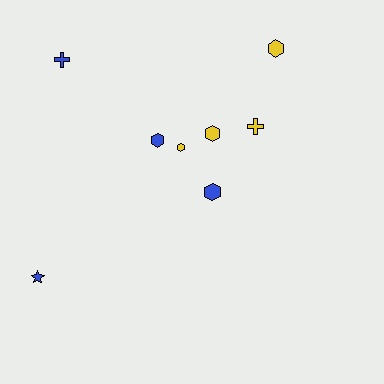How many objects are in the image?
There are 8 objects.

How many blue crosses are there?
There is 1 blue cross.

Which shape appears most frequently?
Hexagon, with 5 objects.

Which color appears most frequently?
Yellow, with 4 objects.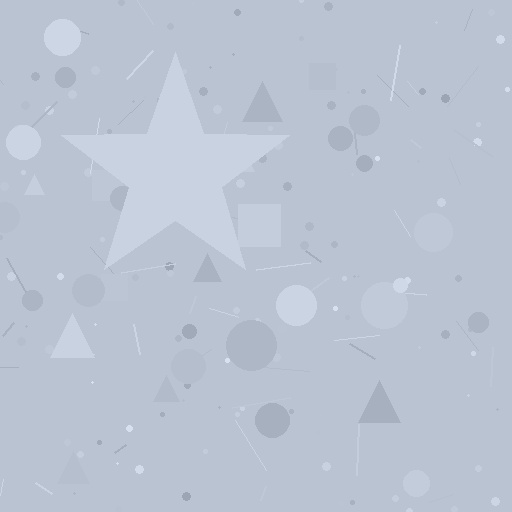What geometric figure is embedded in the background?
A star is embedded in the background.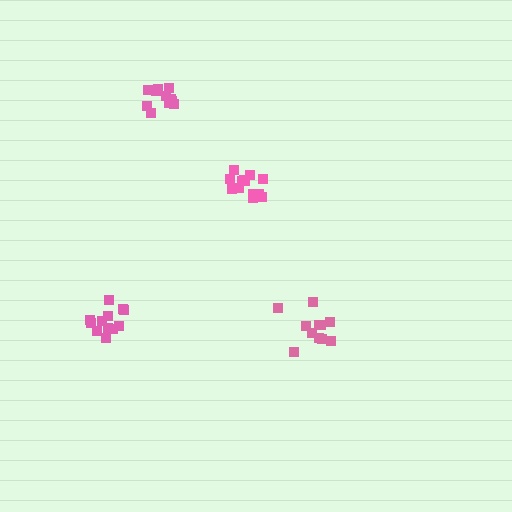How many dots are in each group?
Group 1: 11 dots, Group 2: 12 dots, Group 3: 14 dots, Group 4: 12 dots (49 total).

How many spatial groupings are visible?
There are 4 spatial groupings.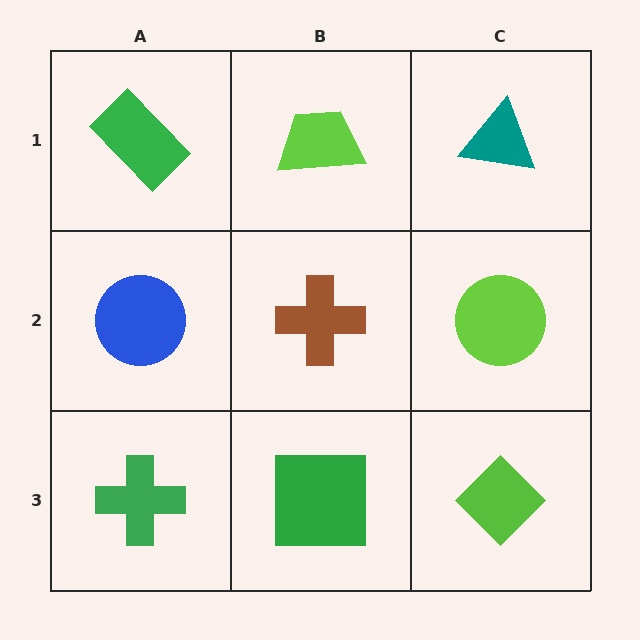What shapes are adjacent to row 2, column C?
A teal triangle (row 1, column C), a lime diamond (row 3, column C), a brown cross (row 2, column B).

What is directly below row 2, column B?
A green square.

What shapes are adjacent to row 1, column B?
A brown cross (row 2, column B), a green rectangle (row 1, column A), a teal triangle (row 1, column C).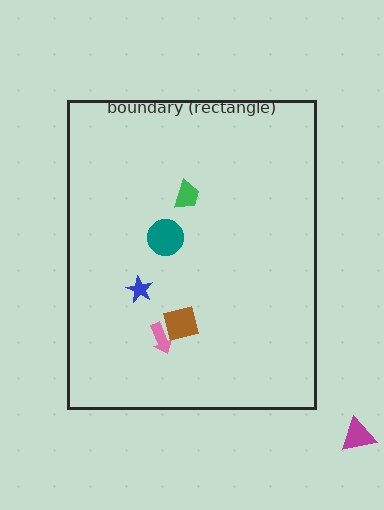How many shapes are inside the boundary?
5 inside, 1 outside.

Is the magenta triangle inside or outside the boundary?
Outside.